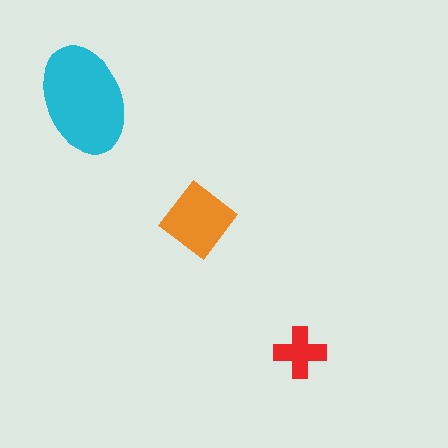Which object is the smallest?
The red cross.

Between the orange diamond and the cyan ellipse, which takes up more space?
The cyan ellipse.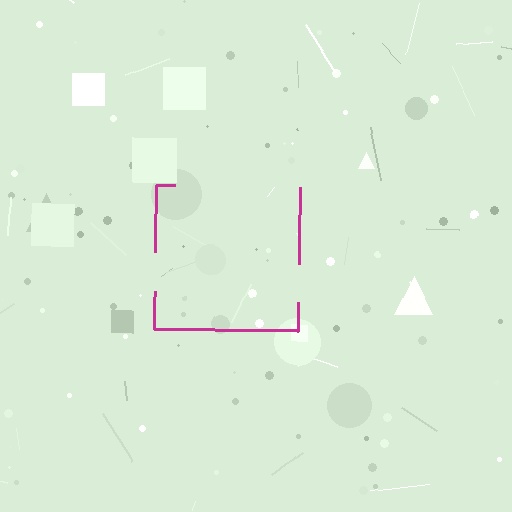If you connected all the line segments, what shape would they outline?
They would outline a square.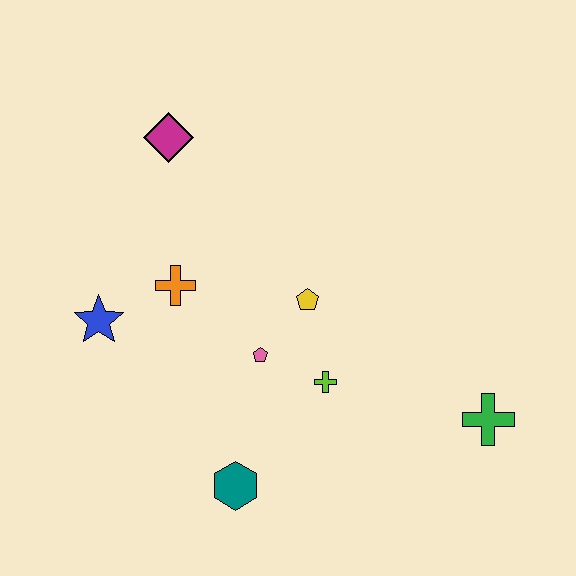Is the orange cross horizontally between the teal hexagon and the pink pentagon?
No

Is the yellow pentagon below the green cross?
No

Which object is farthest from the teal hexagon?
The magenta diamond is farthest from the teal hexagon.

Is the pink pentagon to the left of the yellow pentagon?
Yes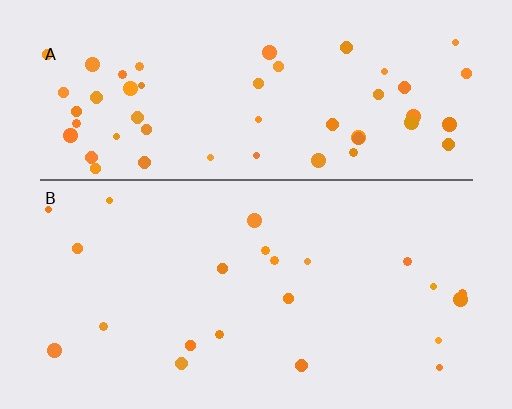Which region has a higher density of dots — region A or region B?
A (the top).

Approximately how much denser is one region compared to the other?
Approximately 2.5× — region A over region B.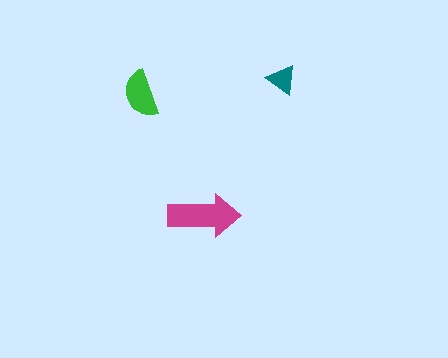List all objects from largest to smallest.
The magenta arrow, the green semicircle, the teal triangle.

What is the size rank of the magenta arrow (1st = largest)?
1st.